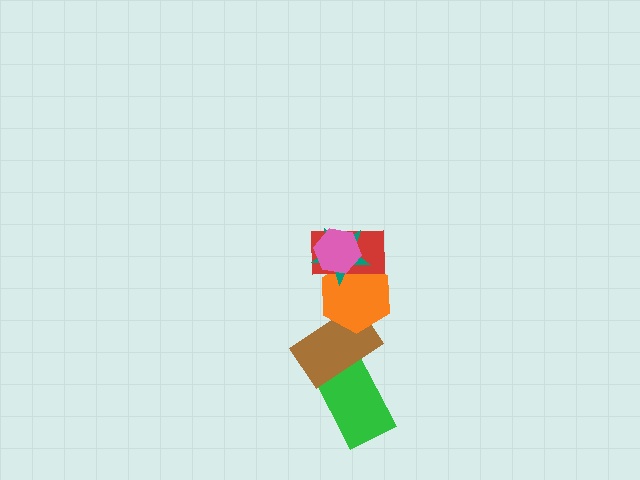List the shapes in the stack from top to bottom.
From top to bottom: the pink hexagon, the teal star, the red rectangle, the orange hexagon, the brown rectangle, the green rectangle.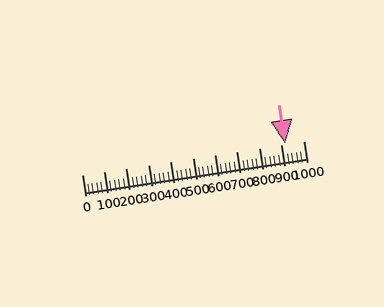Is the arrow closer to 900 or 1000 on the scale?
The arrow is closer to 900.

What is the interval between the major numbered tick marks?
The major tick marks are spaced 100 units apart.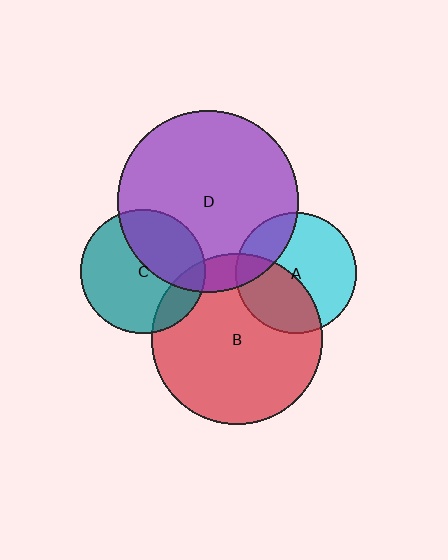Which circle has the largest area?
Circle D (purple).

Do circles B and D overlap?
Yes.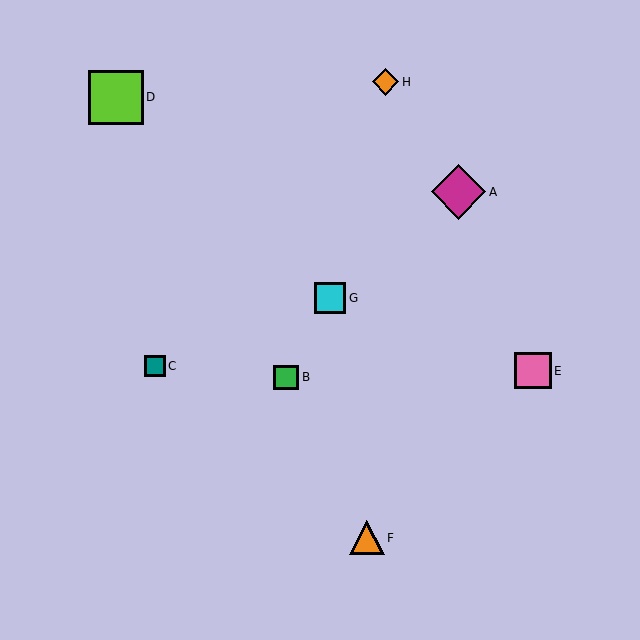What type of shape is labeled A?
Shape A is a magenta diamond.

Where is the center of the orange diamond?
The center of the orange diamond is at (386, 82).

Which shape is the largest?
The lime square (labeled D) is the largest.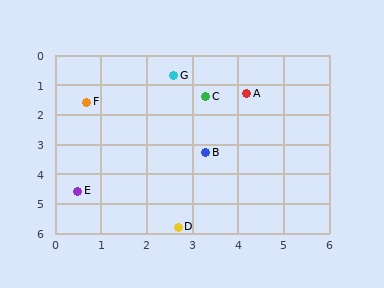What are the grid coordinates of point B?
Point B is at approximately (3.3, 3.3).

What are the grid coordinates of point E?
Point E is at approximately (0.5, 4.6).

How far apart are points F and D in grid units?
Points F and D are about 4.7 grid units apart.